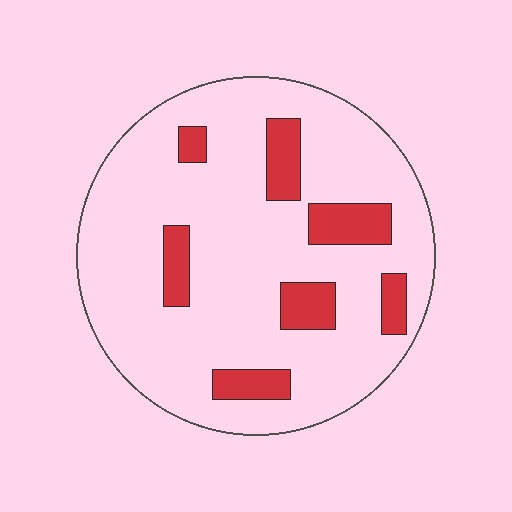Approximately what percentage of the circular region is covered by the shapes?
Approximately 15%.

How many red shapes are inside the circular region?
7.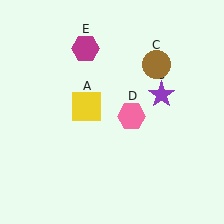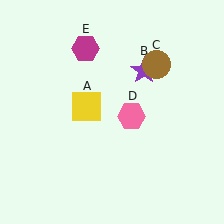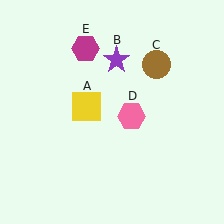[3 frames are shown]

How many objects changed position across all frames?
1 object changed position: purple star (object B).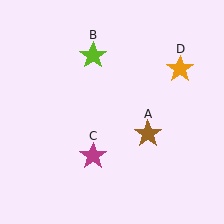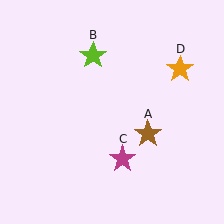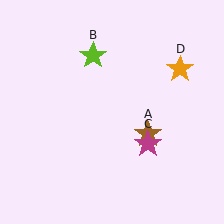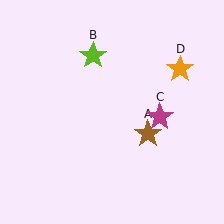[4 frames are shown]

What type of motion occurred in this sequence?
The magenta star (object C) rotated counterclockwise around the center of the scene.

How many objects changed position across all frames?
1 object changed position: magenta star (object C).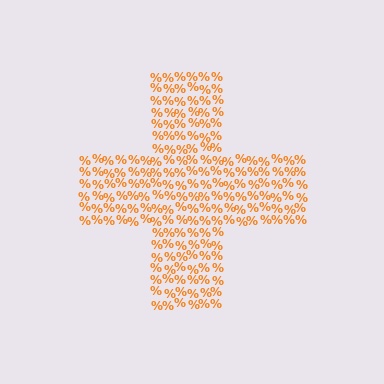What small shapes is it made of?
It is made of small percent signs.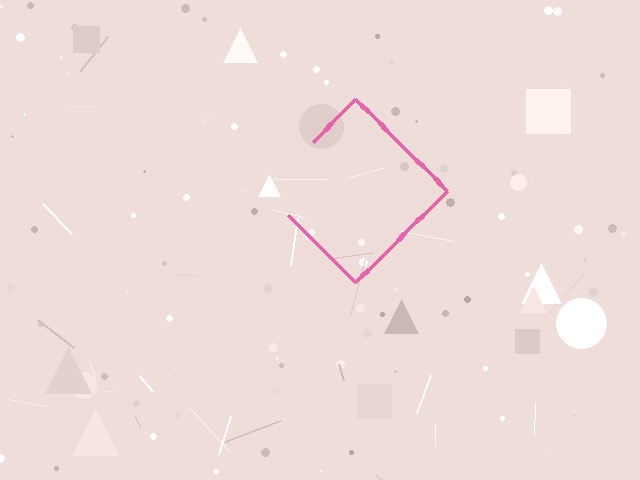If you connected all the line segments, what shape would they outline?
They would outline a diamond.